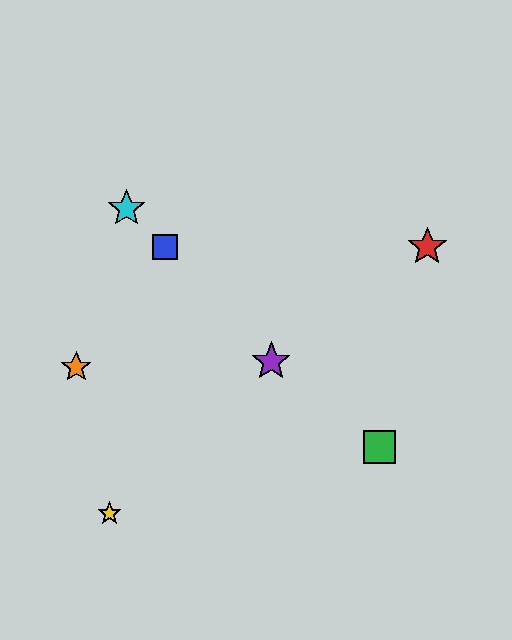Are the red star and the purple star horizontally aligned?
No, the red star is at y≈247 and the purple star is at y≈361.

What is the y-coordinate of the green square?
The green square is at y≈447.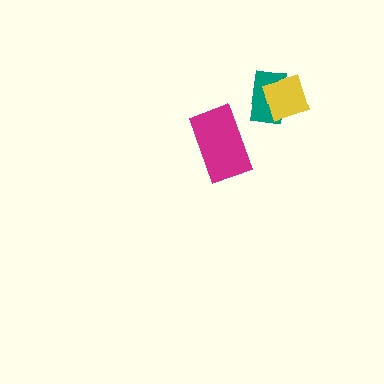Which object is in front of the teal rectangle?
The yellow diamond is in front of the teal rectangle.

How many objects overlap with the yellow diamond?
1 object overlaps with the yellow diamond.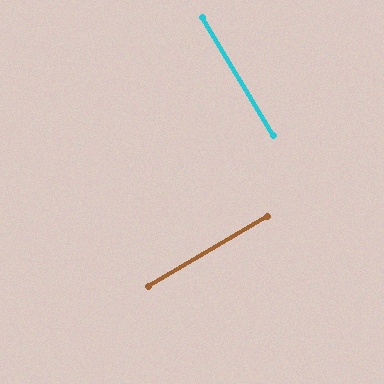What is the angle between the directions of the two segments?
Approximately 89 degrees.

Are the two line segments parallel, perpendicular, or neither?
Perpendicular — they meet at approximately 89°.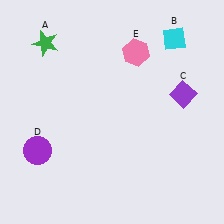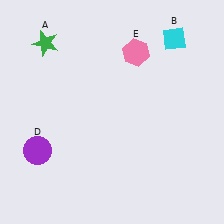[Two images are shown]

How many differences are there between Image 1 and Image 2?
There is 1 difference between the two images.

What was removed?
The purple diamond (C) was removed in Image 2.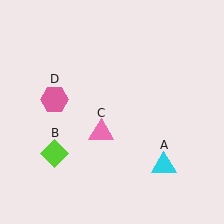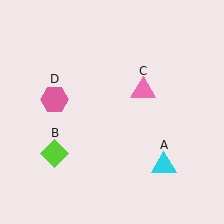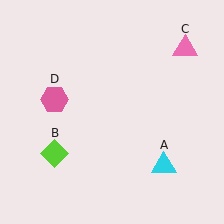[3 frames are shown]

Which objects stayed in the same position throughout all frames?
Cyan triangle (object A) and lime diamond (object B) and pink hexagon (object D) remained stationary.